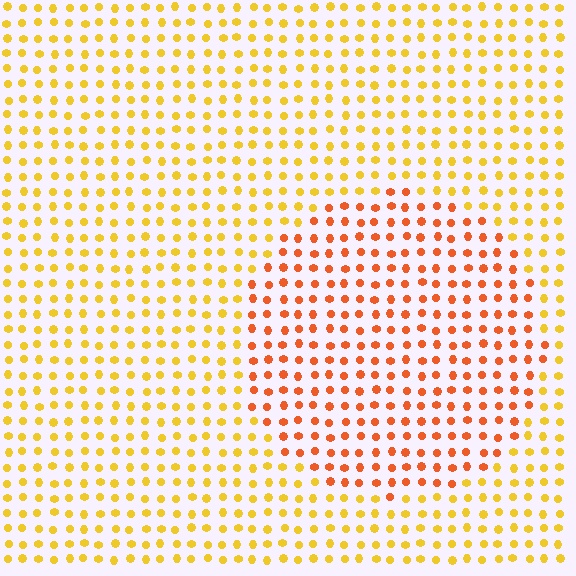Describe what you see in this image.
The image is filled with small yellow elements in a uniform arrangement. A circle-shaped region is visible where the elements are tinted to a slightly different hue, forming a subtle color boundary.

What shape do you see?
I see a circle.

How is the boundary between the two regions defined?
The boundary is defined purely by a slight shift in hue (about 34 degrees). Spacing, size, and orientation are identical on both sides.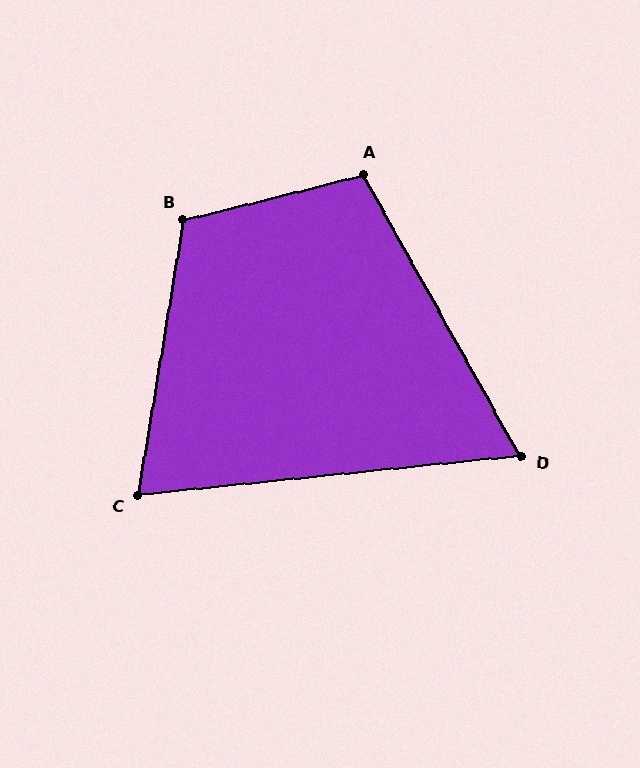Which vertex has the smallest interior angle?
D, at approximately 67 degrees.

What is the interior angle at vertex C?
Approximately 75 degrees (acute).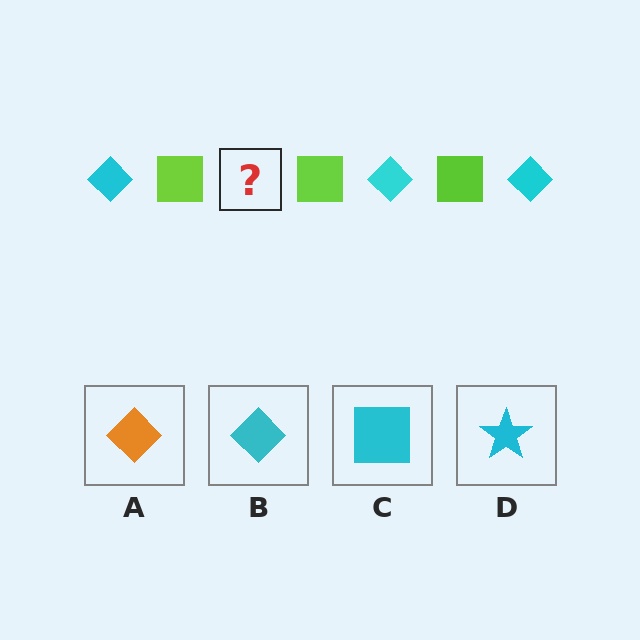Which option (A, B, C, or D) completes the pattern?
B.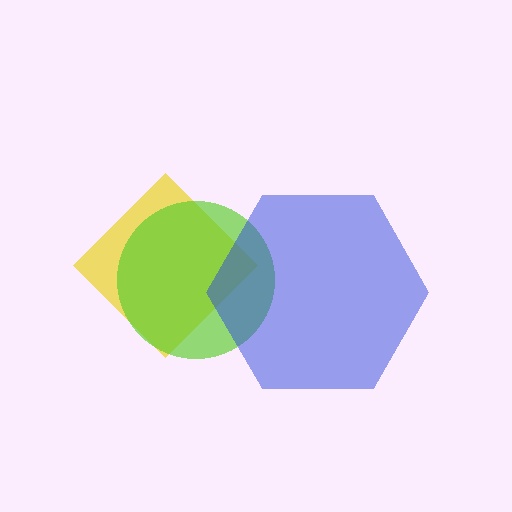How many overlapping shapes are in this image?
There are 3 overlapping shapes in the image.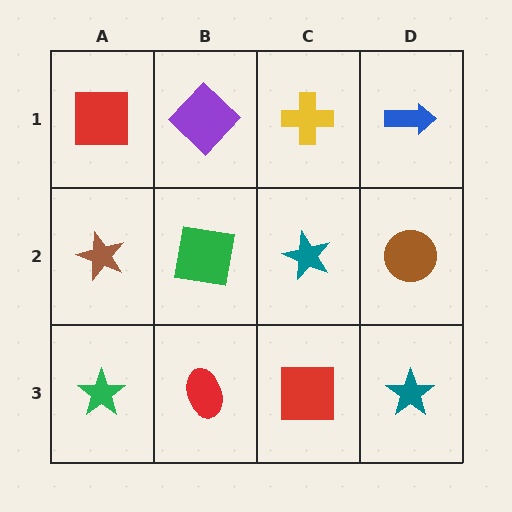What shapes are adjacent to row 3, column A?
A brown star (row 2, column A), a red ellipse (row 3, column B).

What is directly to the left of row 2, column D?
A teal star.